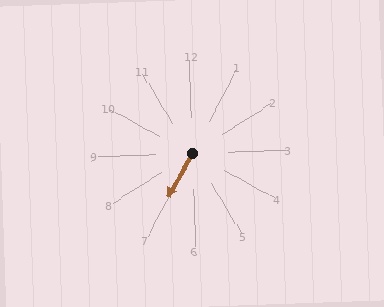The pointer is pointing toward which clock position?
Roughly 7 o'clock.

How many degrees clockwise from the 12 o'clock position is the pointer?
Approximately 211 degrees.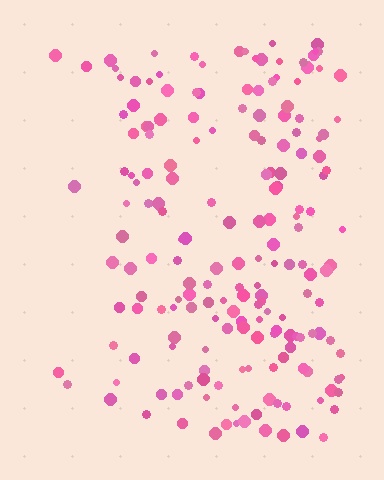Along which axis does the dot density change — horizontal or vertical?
Horizontal.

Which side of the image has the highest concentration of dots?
The right.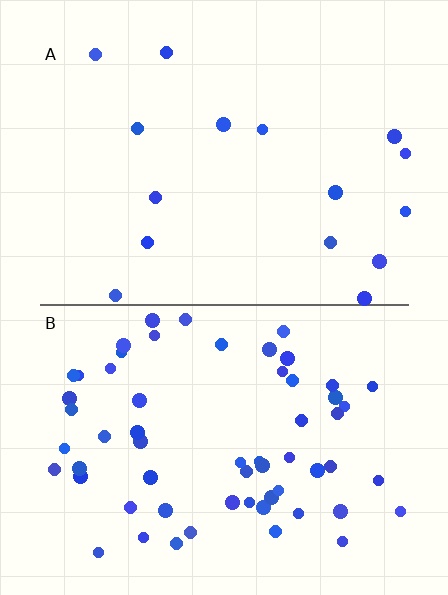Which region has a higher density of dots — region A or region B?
B (the bottom).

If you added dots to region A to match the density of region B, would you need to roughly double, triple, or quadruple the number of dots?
Approximately quadruple.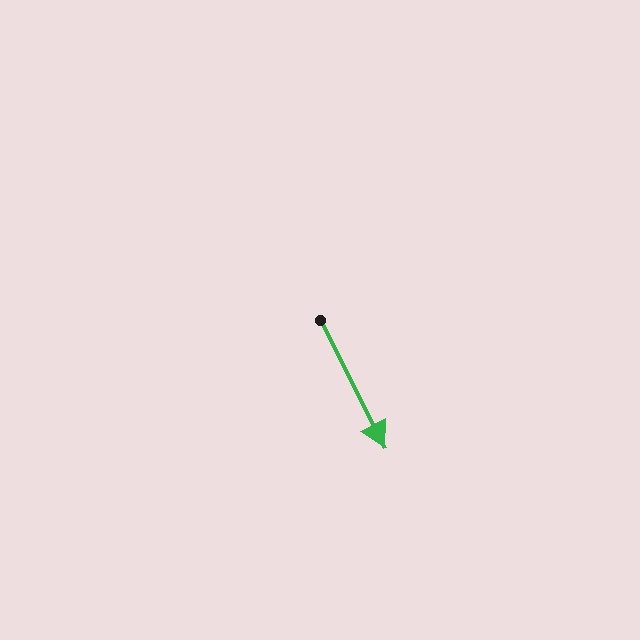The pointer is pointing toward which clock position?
Roughly 5 o'clock.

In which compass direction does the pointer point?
Southeast.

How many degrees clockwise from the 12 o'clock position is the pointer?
Approximately 153 degrees.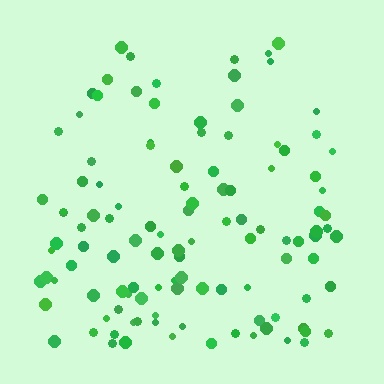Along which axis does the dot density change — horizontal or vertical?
Vertical.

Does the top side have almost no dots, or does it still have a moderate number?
Still a moderate number, just noticeably fewer than the bottom.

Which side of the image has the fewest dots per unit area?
The top.